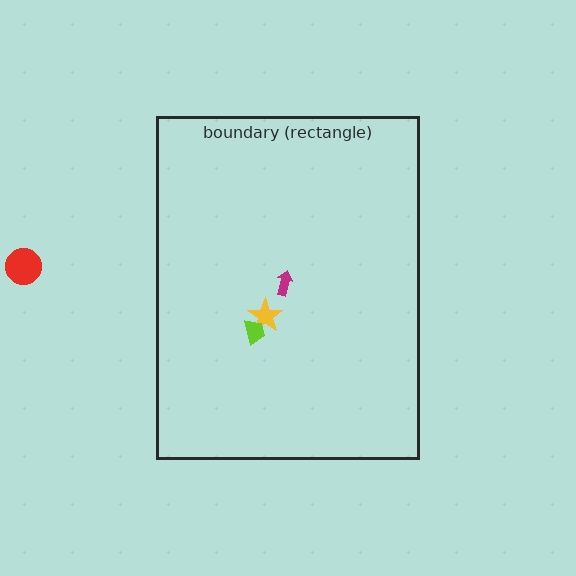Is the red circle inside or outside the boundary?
Outside.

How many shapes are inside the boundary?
3 inside, 1 outside.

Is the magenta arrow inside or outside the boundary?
Inside.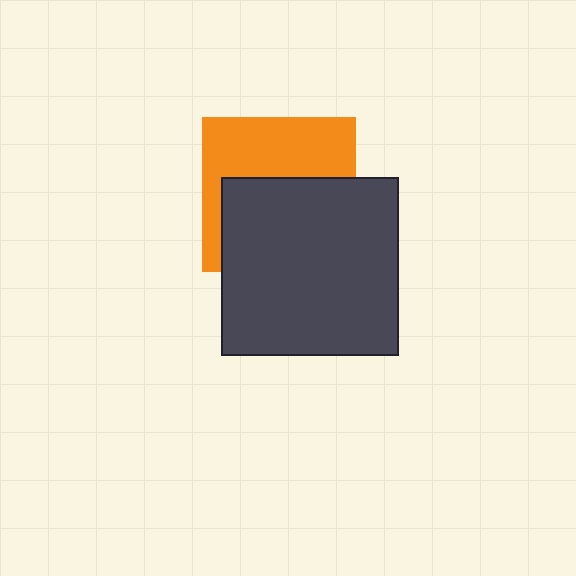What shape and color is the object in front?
The object in front is a dark gray square.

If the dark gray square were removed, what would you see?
You would see the complete orange square.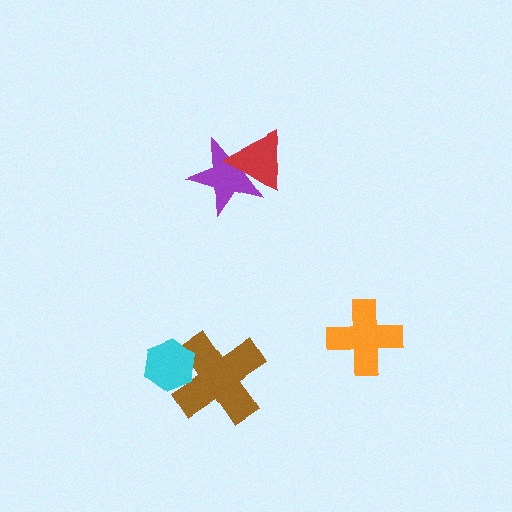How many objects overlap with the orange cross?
0 objects overlap with the orange cross.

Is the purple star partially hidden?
Yes, it is partially covered by another shape.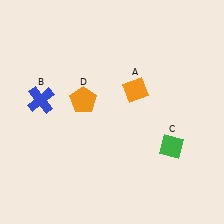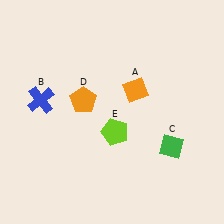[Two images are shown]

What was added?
A lime pentagon (E) was added in Image 2.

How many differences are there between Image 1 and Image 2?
There is 1 difference between the two images.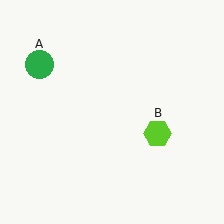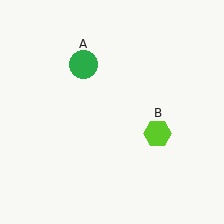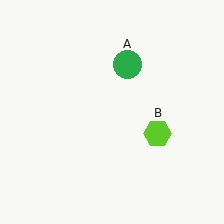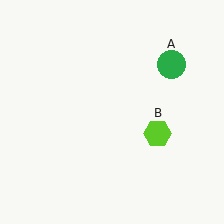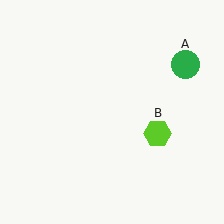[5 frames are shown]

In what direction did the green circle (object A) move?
The green circle (object A) moved right.